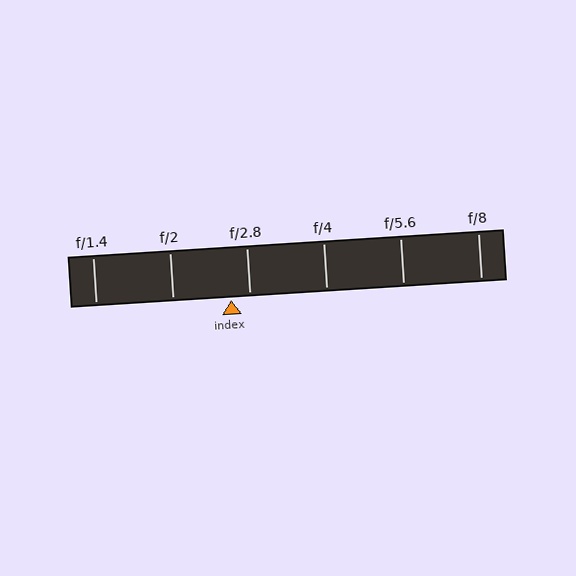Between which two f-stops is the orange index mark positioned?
The index mark is between f/2 and f/2.8.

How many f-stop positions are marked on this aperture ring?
There are 6 f-stop positions marked.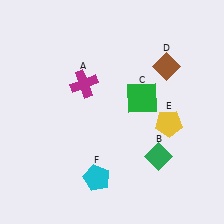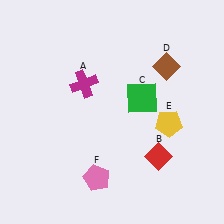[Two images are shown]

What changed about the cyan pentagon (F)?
In Image 1, F is cyan. In Image 2, it changed to pink.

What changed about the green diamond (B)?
In Image 1, B is green. In Image 2, it changed to red.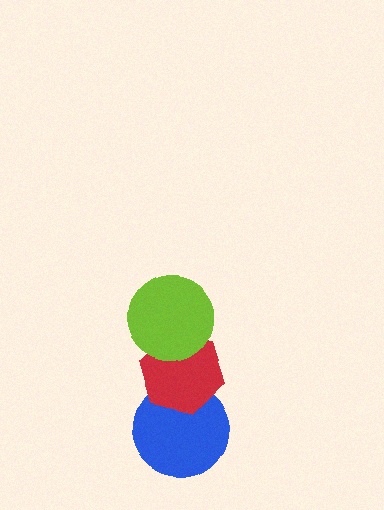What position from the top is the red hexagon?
The red hexagon is 2nd from the top.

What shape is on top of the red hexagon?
The lime circle is on top of the red hexagon.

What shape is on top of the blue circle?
The red hexagon is on top of the blue circle.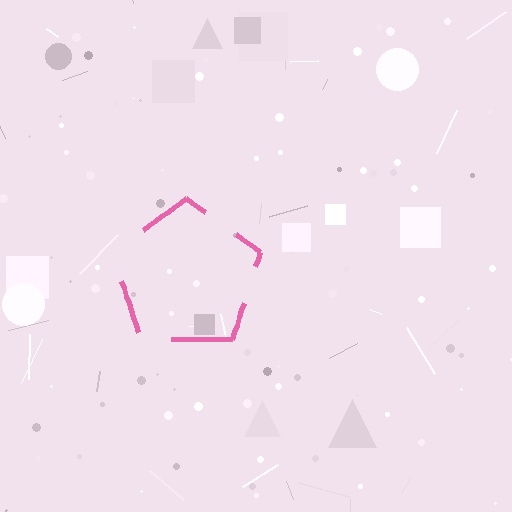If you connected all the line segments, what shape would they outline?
They would outline a pentagon.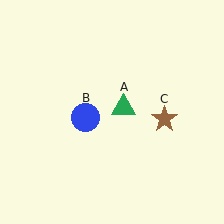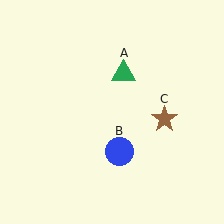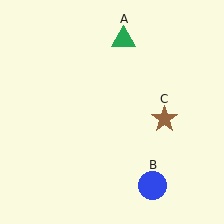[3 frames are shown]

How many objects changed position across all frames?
2 objects changed position: green triangle (object A), blue circle (object B).